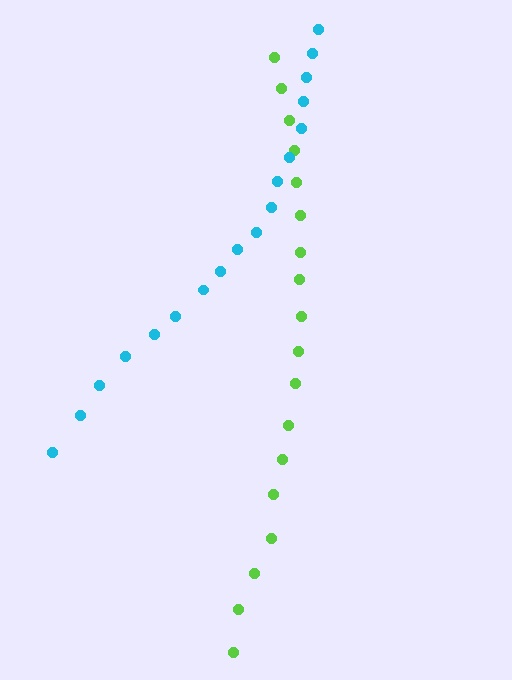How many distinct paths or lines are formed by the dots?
There are 2 distinct paths.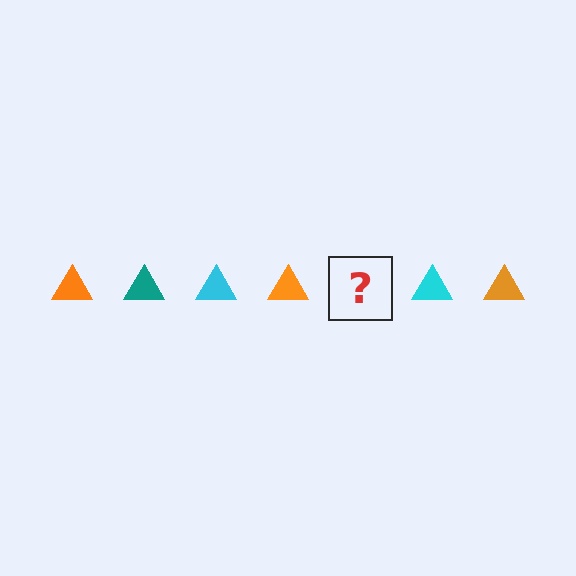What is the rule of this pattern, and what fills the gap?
The rule is that the pattern cycles through orange, teal, cyan triangles. The gap should be filled with a teal triangle.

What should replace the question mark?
The question mark should be replaced with a teal triangle.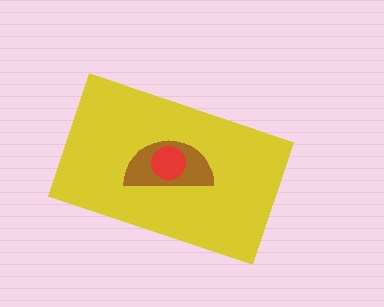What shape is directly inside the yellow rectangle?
The brown semicircle.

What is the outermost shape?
The yellow rectangle.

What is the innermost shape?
The red circle.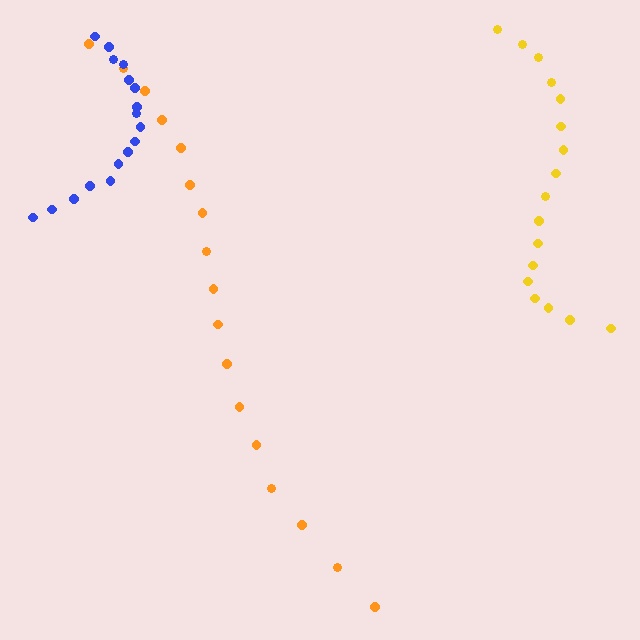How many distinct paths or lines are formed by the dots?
There are 3 distinct paths.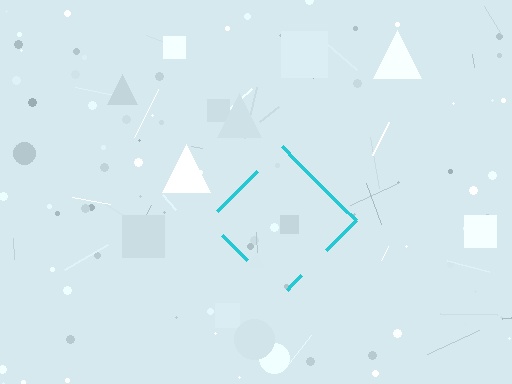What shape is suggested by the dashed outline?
The dashed outline suggests a diamond.